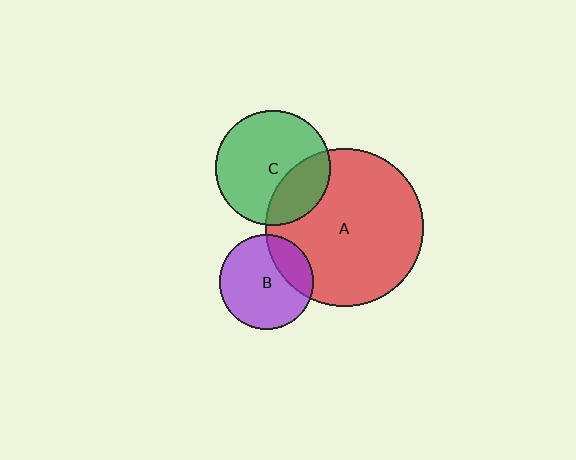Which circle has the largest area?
Circle A (red).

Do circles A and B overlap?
Yes.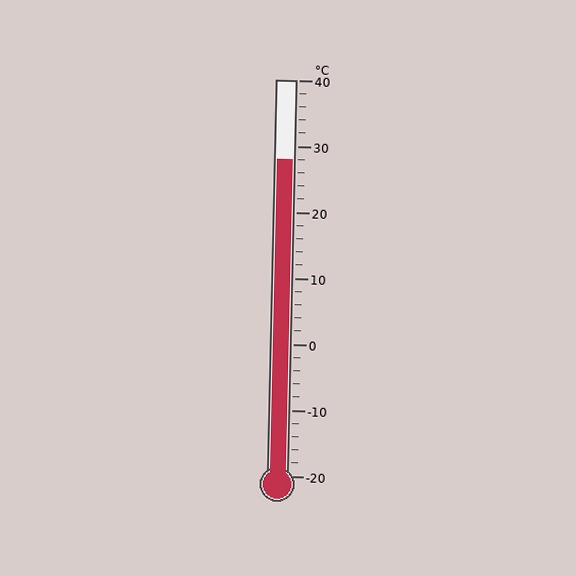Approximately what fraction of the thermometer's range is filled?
The thermometer is filled to approximately 80% of its range.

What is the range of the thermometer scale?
The thermometer scale ranges from -20°C to 40°C.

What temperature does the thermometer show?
The thermometer shows approximately 28°C.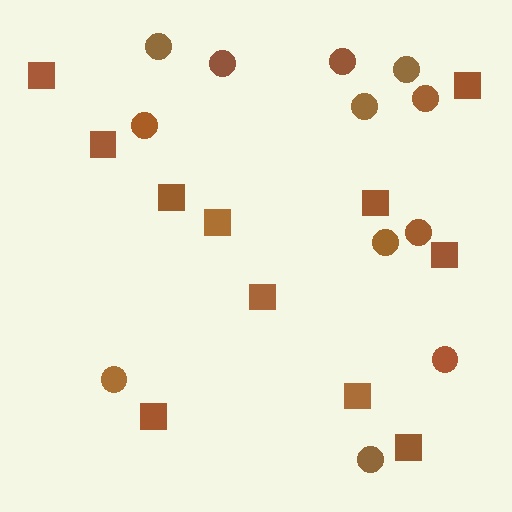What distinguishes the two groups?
There are 2 groups: one group of squares (11) and one group of circles (12).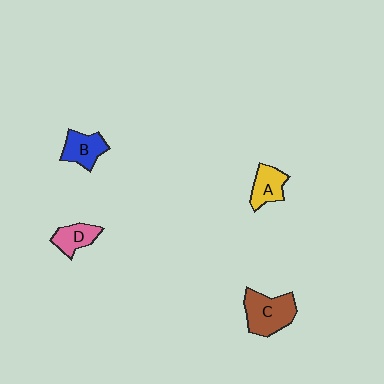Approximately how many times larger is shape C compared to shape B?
Approximately 1.5 times.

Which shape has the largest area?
Shape C (brown).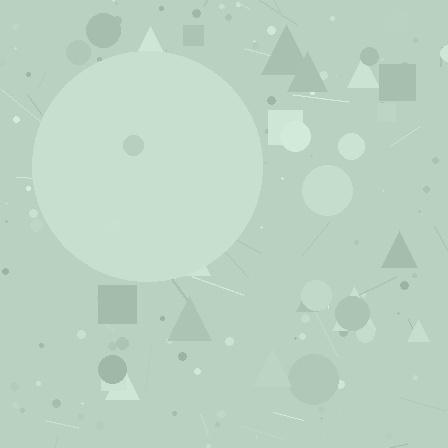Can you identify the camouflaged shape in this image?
The camouflaged shape is a circle.